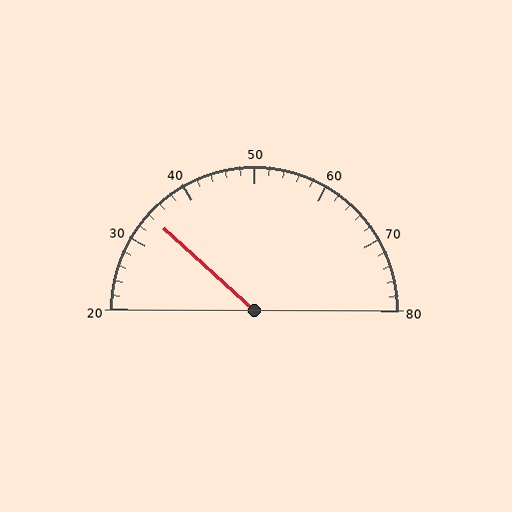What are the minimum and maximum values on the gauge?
The gauge ranges from 20 to 80.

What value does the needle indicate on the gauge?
The needle indicates approximately 34.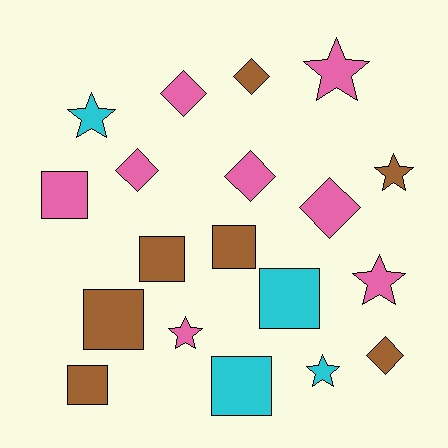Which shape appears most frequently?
Square, with 7 objects.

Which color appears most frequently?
Pink, with 8 objects.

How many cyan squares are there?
There are 2 cyan squares.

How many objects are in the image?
There are 19 objects.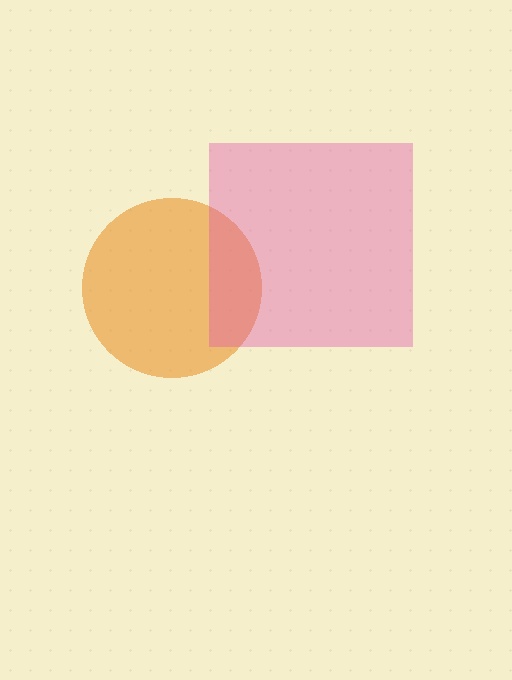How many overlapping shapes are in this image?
There are 2 overlapping shapes in the image.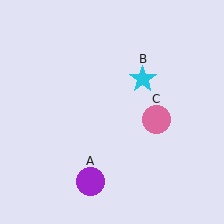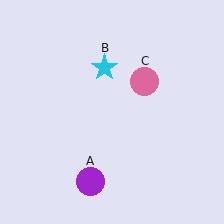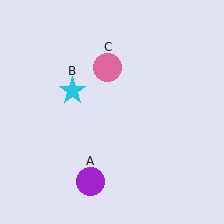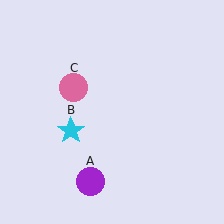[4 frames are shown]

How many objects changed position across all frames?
2 objects changed position: cyan star (object B), pink circle (object C).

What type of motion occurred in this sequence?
The cyan star (object B), pink circle (object C) rotated counterclockwise around the center of the scene.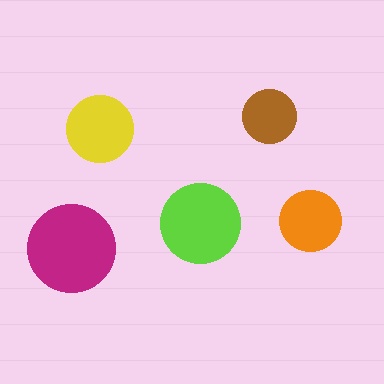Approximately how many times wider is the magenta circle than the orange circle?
About 1.5 times wider.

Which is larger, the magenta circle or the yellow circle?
The magenta one.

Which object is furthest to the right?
The orange circle is rightmost.